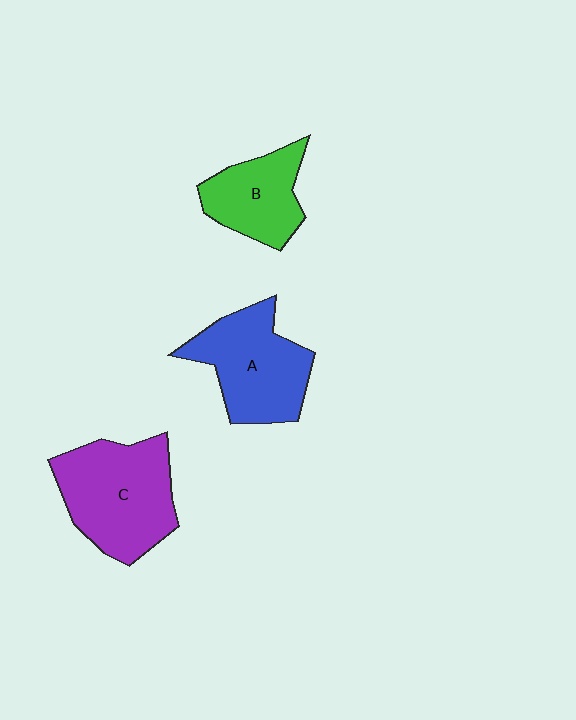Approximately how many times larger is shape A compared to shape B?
Approximately 1.4 times.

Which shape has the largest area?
Shape C (purple).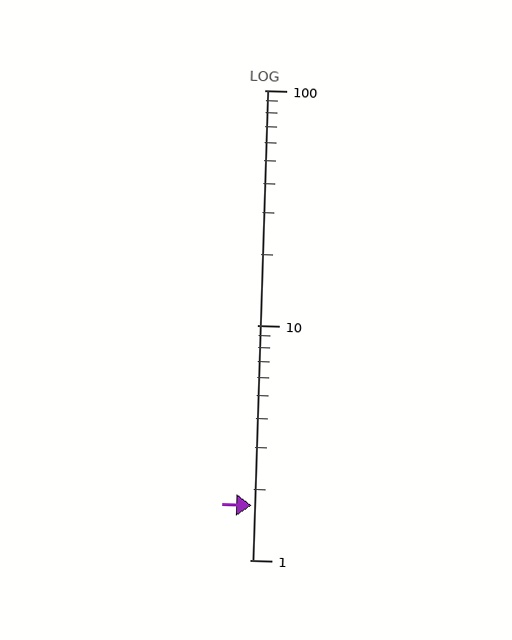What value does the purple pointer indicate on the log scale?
The pointer indicates approximately 1.7.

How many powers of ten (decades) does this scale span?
The scale spans 2 decades, from 1 to 100.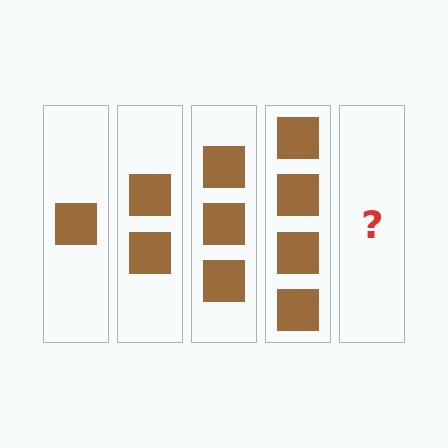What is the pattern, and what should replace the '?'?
The pattern is that each step adds one more square. The '?' should be 5 squares.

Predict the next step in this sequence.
The next step is 5 squares.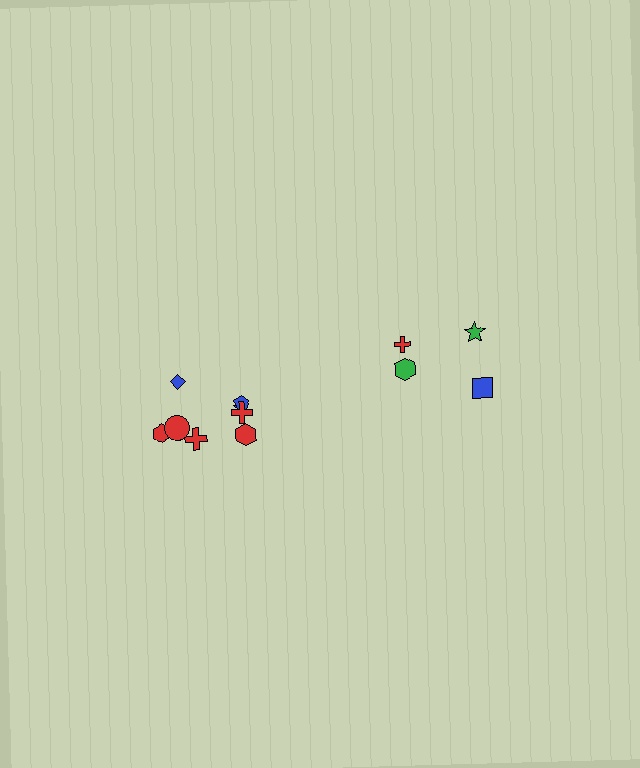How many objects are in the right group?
There are 4 objects.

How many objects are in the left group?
There are 8 objects.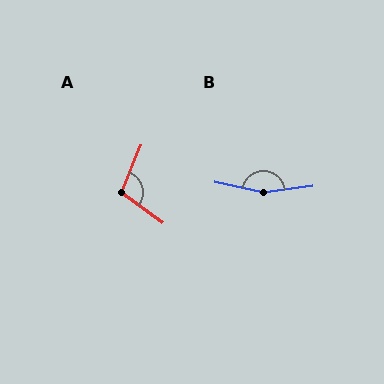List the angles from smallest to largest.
A (104°), B (160°).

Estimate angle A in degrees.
Approximately 104 degrees.